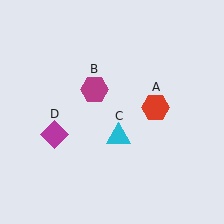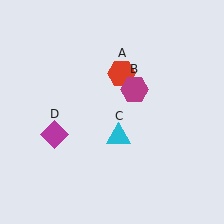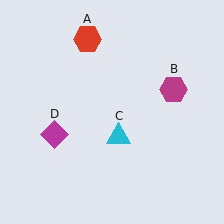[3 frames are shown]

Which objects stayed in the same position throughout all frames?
Cyan triangle (object C) and magenta diamond (object D) remained stationary.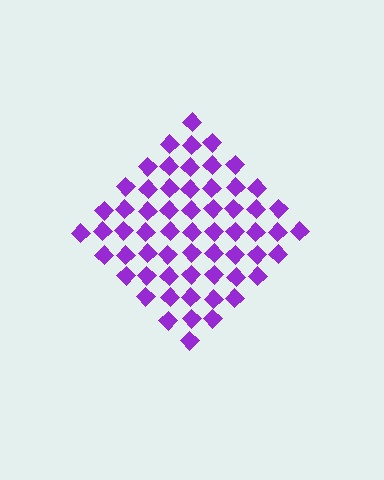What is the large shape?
The large shape is a diamond.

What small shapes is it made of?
It is made of small diamonds.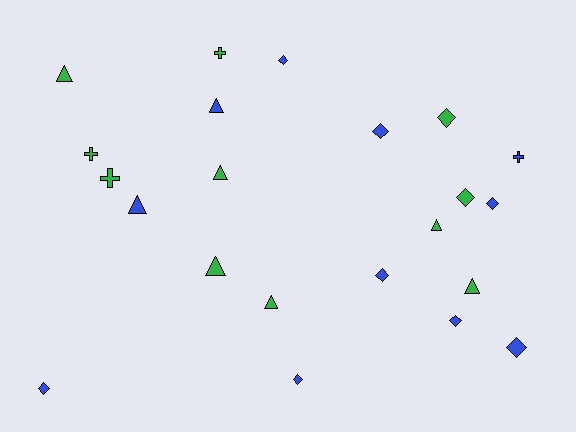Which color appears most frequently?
Green, with 11 objects.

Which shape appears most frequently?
Diamond, with 10 objects.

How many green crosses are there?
There are 3 green crosses.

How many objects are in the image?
There are 22 objects.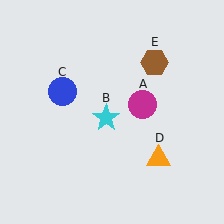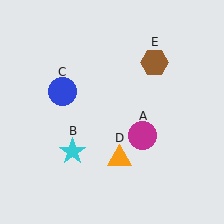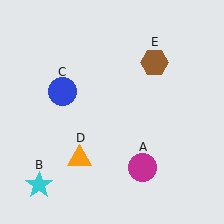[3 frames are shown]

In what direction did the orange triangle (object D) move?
The orange triangle (object D) moved left.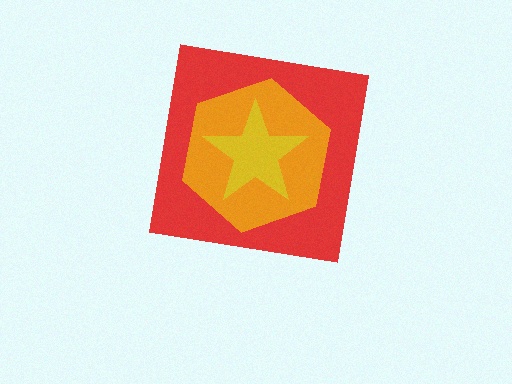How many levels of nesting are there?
3.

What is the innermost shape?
The yellow star.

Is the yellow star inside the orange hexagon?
Yes.